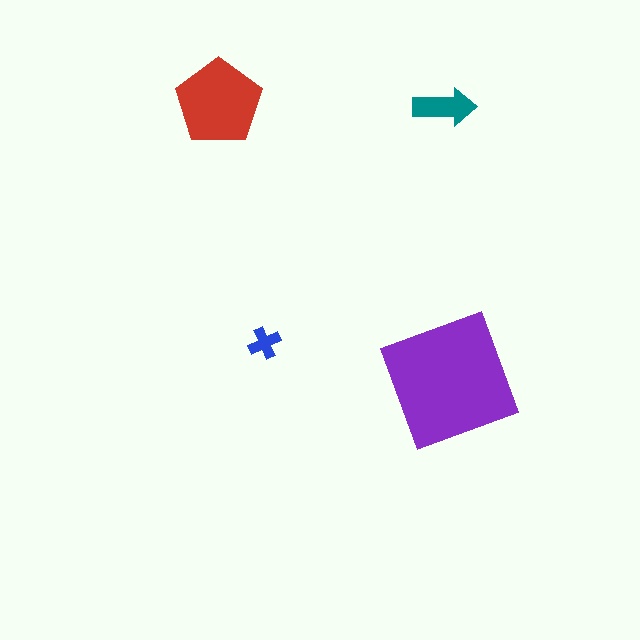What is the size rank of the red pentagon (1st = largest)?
2nd.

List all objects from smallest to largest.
The blue cross, the teal arrow, the red pentagon, the purple square.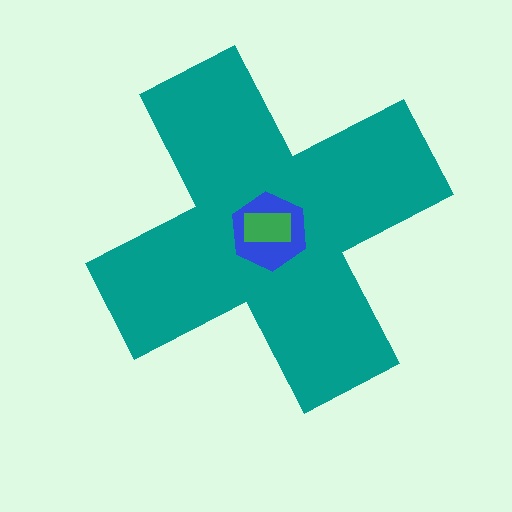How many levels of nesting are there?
3.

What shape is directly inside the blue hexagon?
The green rectangle.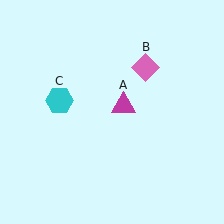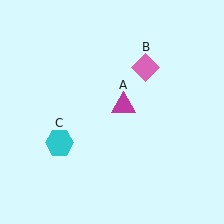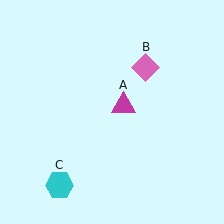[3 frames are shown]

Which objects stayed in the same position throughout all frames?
Magenta triangle (object A) and pink diamond (object B) remained stationary.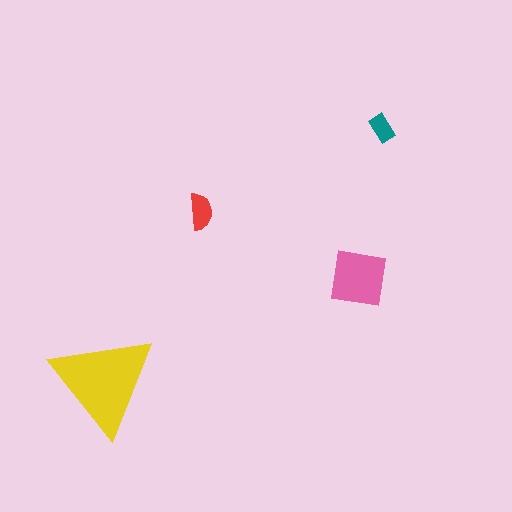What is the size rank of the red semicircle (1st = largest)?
3rd.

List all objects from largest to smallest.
The yellow triangle, the pink square, the red semicircle, the teal rectangle.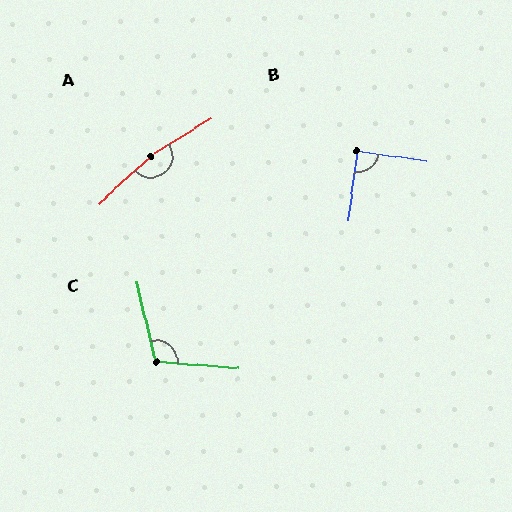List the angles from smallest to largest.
B (89°), C (108°), A (169°).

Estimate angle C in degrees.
Approximately 108 degrees.